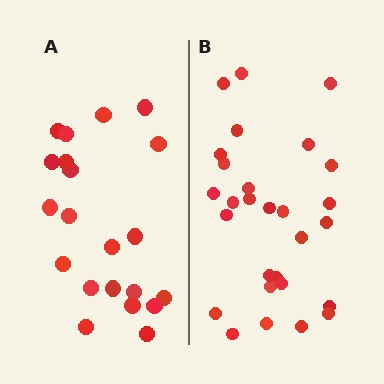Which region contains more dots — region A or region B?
Region B (the right region) has more dots.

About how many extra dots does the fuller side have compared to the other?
Region B has roughly 8 or so more dots than region A.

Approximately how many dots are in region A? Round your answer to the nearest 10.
About 20 dots. (The exact count is 21, which rounds to 20.)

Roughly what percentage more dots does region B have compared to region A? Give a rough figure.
About 35% more.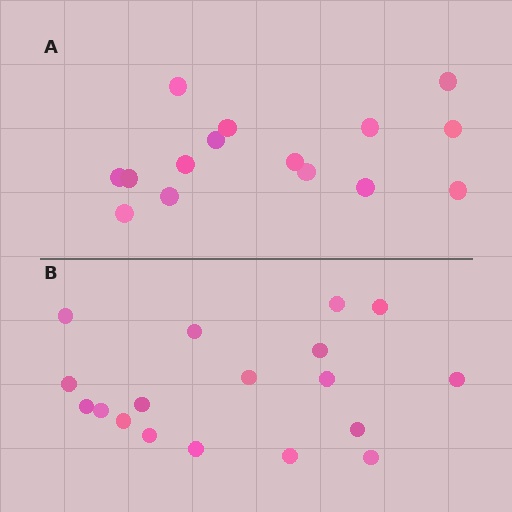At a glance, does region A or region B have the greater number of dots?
Region B (the bottom region) has more dots.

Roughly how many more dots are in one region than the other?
Region B has just a few more — roughly 2 or 3 more dots than region A.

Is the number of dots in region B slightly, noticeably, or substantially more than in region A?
Region B has only slightly more — the two regions are fairly close. The ratio is roughly 1.2 to 1.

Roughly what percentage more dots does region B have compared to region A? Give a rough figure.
About 20% more.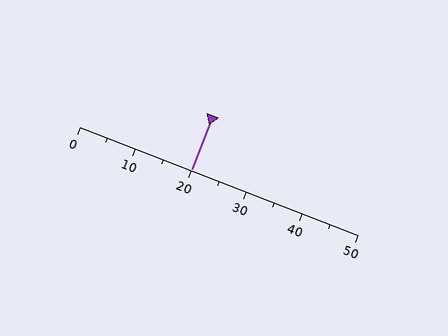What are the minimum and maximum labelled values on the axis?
The axis runs from 0 to 50.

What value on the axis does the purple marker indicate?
The marker indicates approximately 20.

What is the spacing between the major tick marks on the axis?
The major ticks are spaced 10 apart.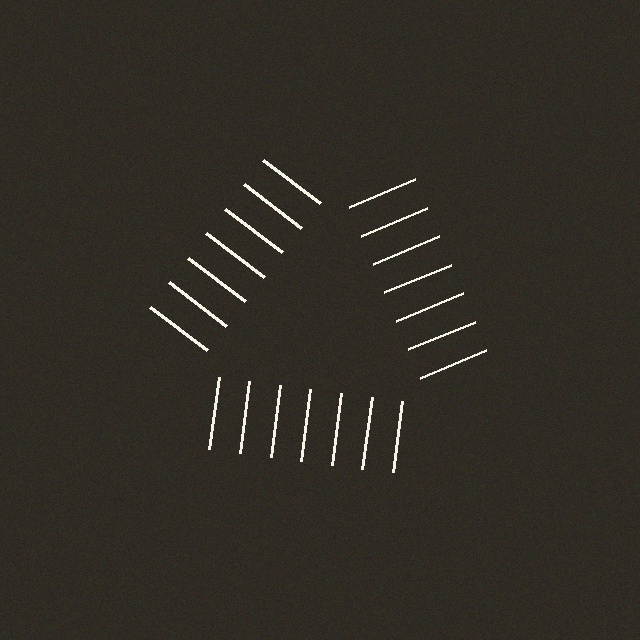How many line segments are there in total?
21 — 7 along each of the 3 edges.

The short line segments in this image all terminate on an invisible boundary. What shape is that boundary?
An illusory triangle — the line segments terminate on its edges but no continuous stroke is drawn.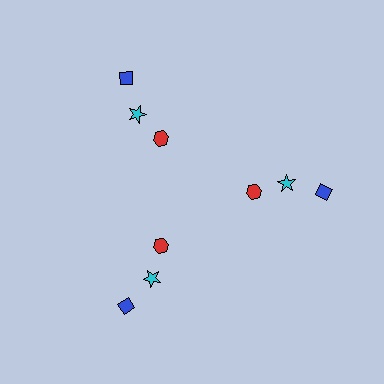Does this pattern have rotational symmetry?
Yes, this pattern has 3-fold rotational symmetry. It looks the same after rotating 120 degrees around the center.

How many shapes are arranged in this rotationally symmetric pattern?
There are 9 shapes, arranged in 3 groups of 3.